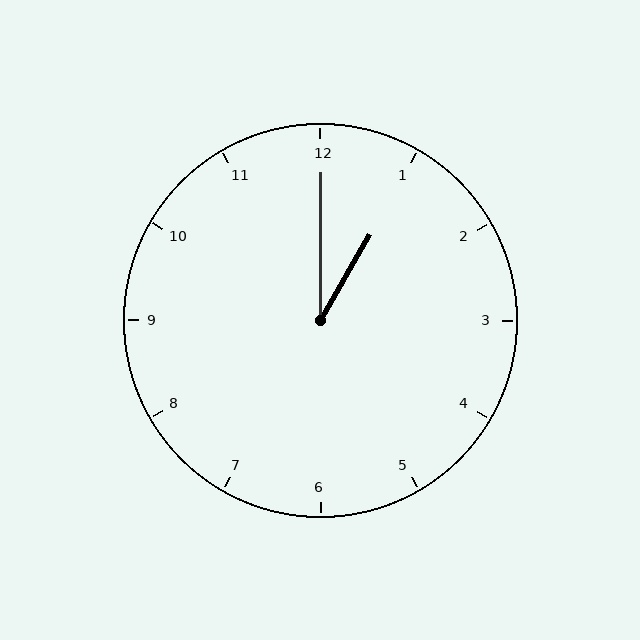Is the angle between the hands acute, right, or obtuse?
It is acute.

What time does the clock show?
1:00.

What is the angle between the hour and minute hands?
Approximately 30 degrees.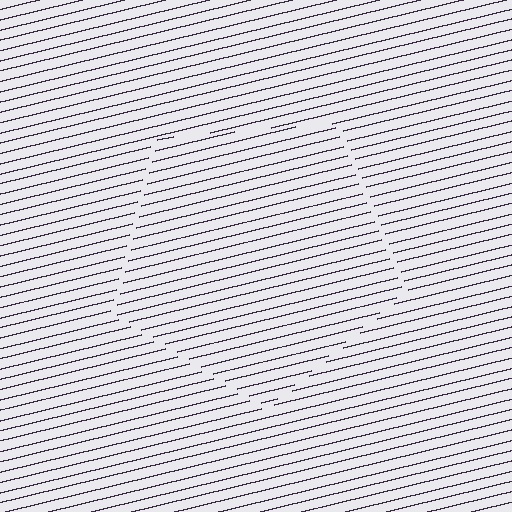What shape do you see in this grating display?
An illusory pentagon. The interior of the shape contains the same grating, shifted by half a period — the contour is defined by the phase discontinuity where line-ends from the inner and outer gratings abut.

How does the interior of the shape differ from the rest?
The interior of the shape contains the same grating, shifted by half a period — the contour is defined by the phase discontinuity where line-ends from the inner and outer gratings abut.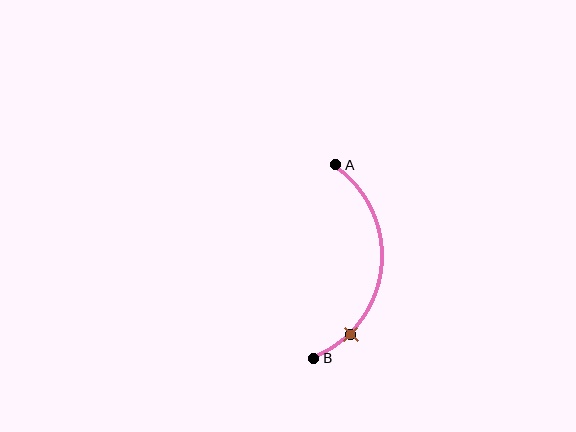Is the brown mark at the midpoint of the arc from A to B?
No. The brown mark lies on the arc but is closer to endpoint B. The arc midpoint would be at the point on the curve equidistant along the arc from both A and B.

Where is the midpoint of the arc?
The arc midpoint is the point on the curve farthest from the straight line joining A and B. It sits to the right of that line.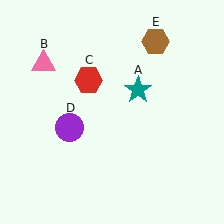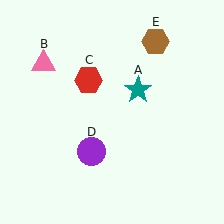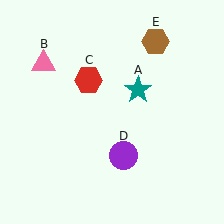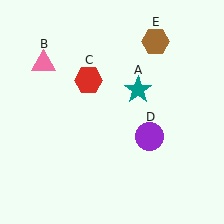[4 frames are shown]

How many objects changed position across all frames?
1 object changed position: purple circle (object D).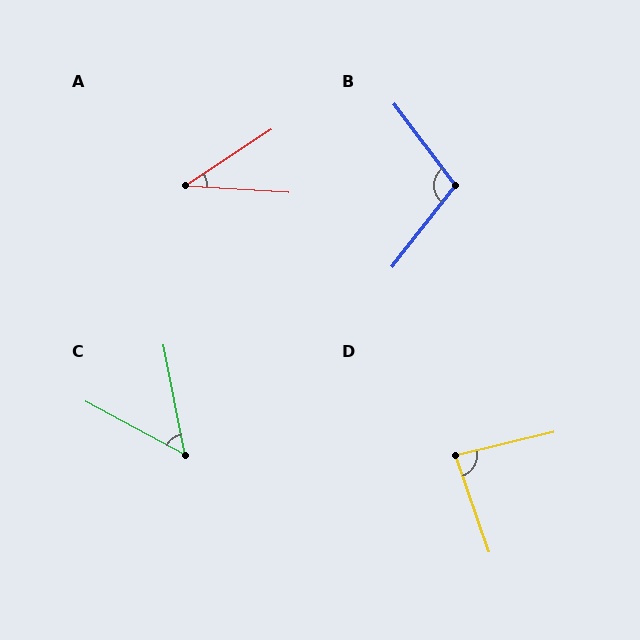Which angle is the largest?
B, at approximately 105 degrees.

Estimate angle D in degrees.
Approximately 84 degrees.